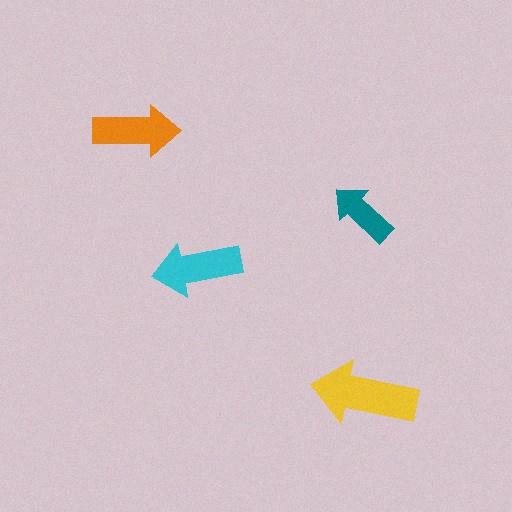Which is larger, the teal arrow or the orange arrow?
The orange one.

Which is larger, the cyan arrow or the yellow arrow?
The yellow one.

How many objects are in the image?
There are 4 objects in the image.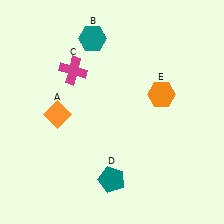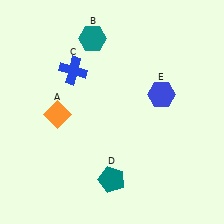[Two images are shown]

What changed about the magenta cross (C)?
In Image 1, C is magenta. In Image 2, it changed to blue.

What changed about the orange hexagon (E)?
In Image 1, E is orange. In Image 2, it changed to blue.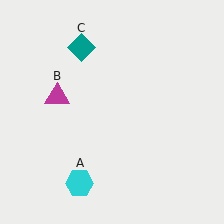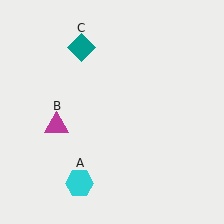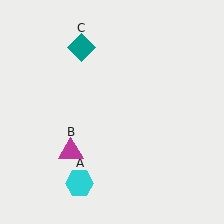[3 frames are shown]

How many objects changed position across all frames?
1 object changed position: magenta triangle (object B).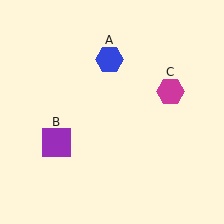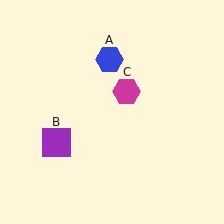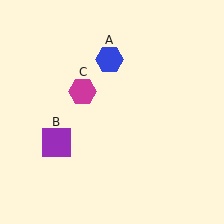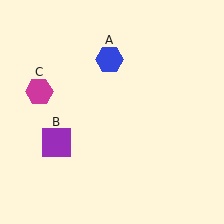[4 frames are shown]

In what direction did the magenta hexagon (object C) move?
The magenta hexagon (object C) moved left.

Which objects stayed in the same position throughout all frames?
Blue hexagon (object A) and purple square (object B) remained stationary.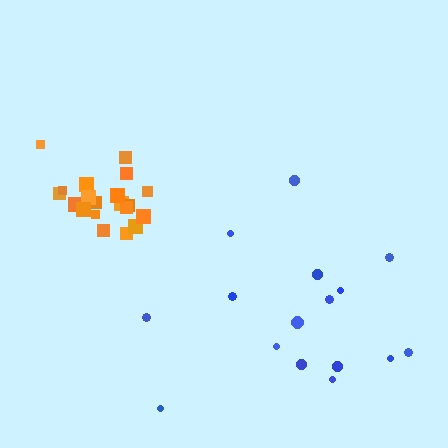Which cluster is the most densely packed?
Orange.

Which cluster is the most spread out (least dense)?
Blue.